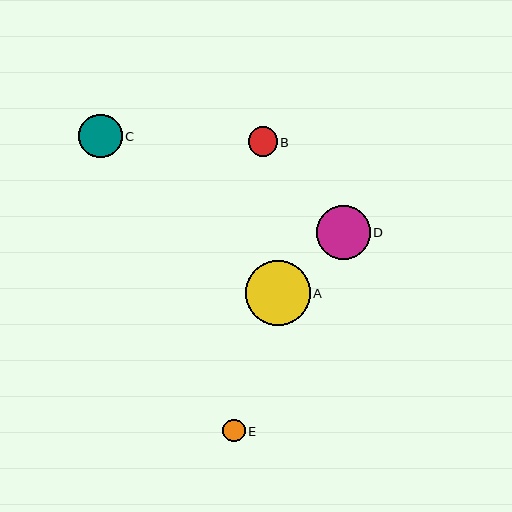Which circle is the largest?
Circle A is the largest with a size of approximately 65 pixels.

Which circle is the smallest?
Circle E is the smallest with a size of approximately 22 pixels.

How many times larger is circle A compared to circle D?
Circle A is approximately 1.2 times the size of circle D.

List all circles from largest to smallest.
From largest to smallest: A, D, C, B, E.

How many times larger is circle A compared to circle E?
Circle A is approximately 2.9 times the size of circle E.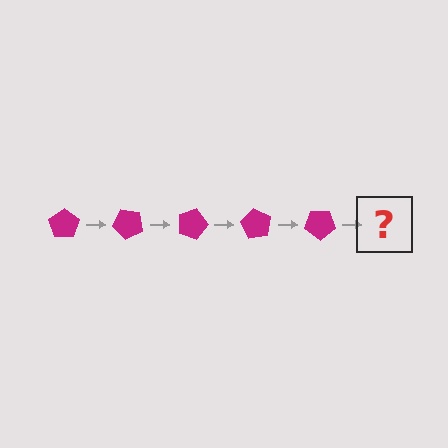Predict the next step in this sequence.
The next step is a magenta pentagon rotated 225 degrees.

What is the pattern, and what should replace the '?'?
The pattern is that the pentagon rotates 45 degrees each step. The '?' should be a magenta pentagon rotated 225 degrees.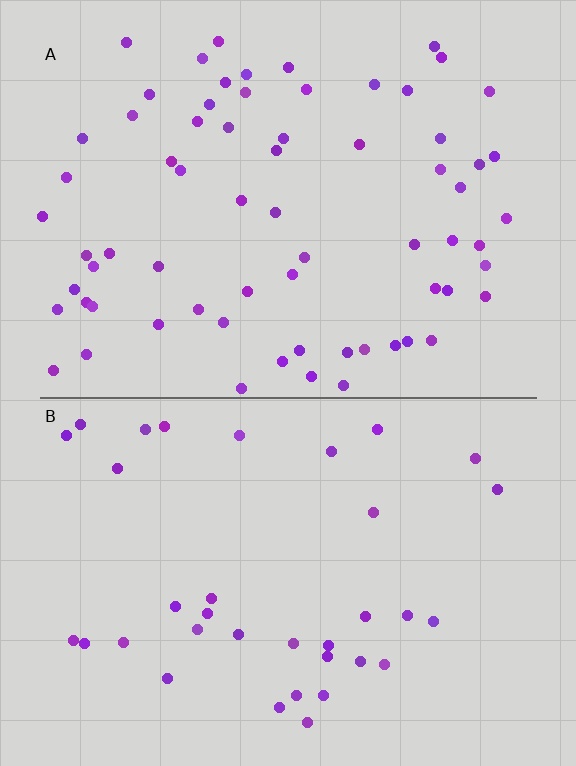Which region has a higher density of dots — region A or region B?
A (the top).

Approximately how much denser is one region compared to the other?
Approximately 1.9× — region A over region B.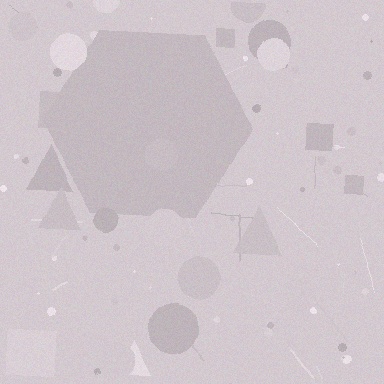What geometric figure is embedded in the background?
A hexagon is embedded in the background.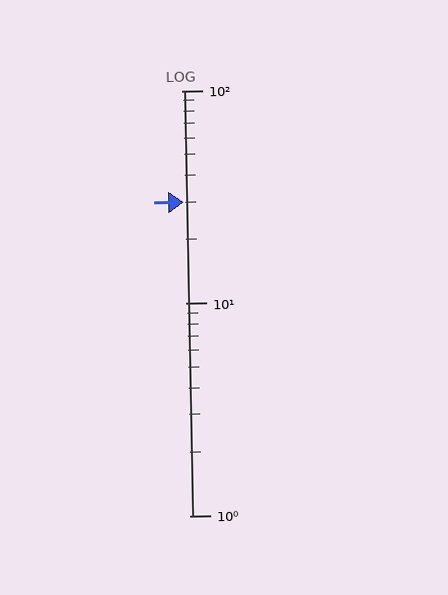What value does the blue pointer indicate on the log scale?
The pointer indicates approximately 30.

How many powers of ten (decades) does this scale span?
The scale spans 2 decades, from 1 to 100.